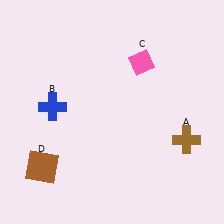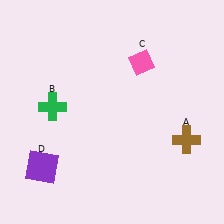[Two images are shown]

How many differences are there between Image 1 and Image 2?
There are 2 differences between the two images.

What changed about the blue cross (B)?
In Image 1, B is blue. In Image 2, it changed to green.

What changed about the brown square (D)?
In Image 1, D is brown. In Image 2, it changed to purple.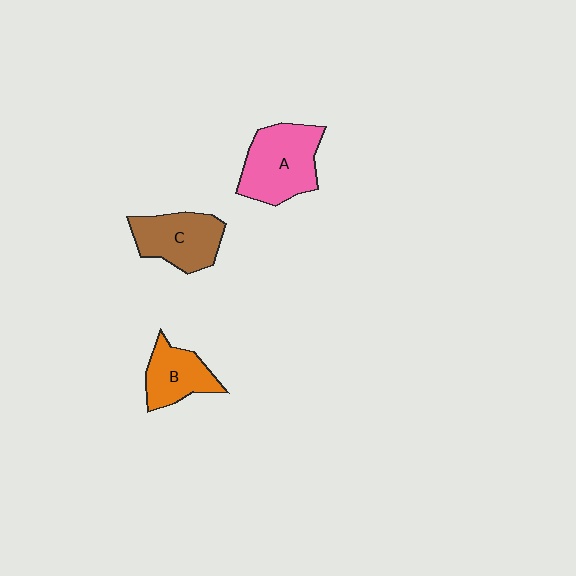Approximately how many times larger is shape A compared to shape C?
Approximately 1.2 times.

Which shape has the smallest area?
Shape B (orange).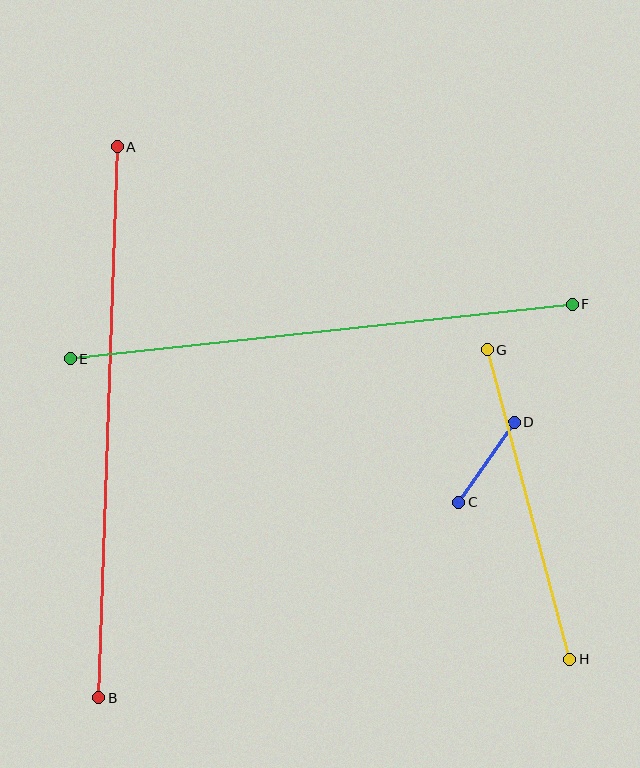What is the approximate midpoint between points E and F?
The midpoint is at approximately (321, 332) pixels.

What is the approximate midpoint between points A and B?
The midpoint is at approximately (108, 422) pixels.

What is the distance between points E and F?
The distance is approximately 505 pixels.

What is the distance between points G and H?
The distance is approximately 320 pixels.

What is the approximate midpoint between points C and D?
The midpoint is at approximately (487, 462) pixels.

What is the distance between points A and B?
The distance is approximately 551 pixels.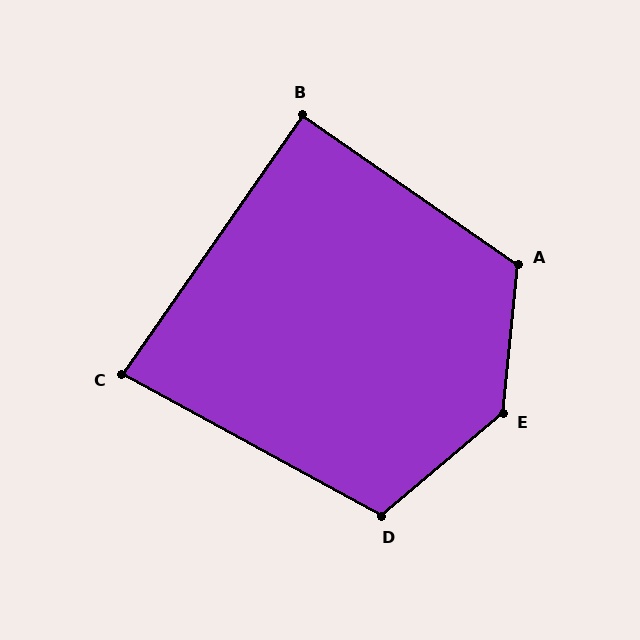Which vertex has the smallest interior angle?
C, at approximately 84 degrees.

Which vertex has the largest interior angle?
E, at approximately 136 degrees.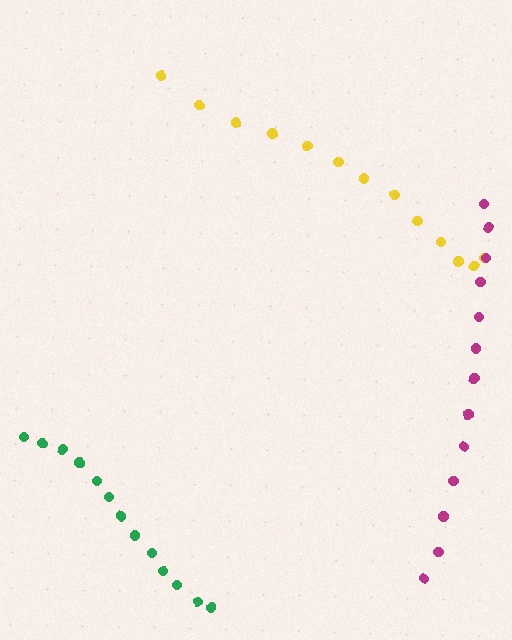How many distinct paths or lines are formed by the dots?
There are 3 distinct paths.